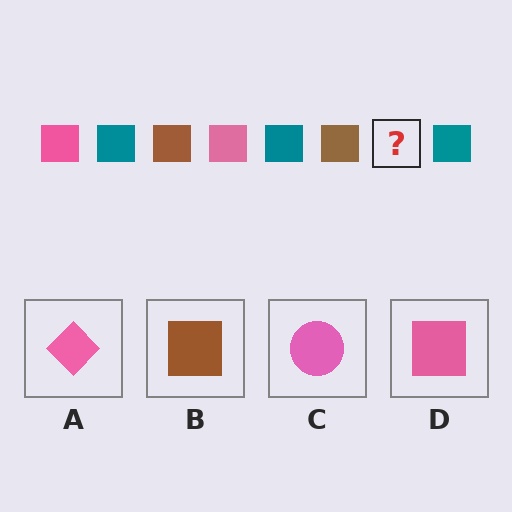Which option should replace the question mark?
Option D.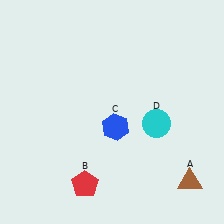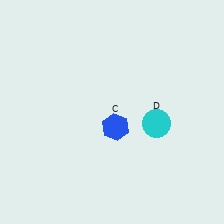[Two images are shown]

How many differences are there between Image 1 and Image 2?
There are 2 differences between the two images.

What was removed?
The red pentagon (B), the brown triangle (A) were removed in Image 2.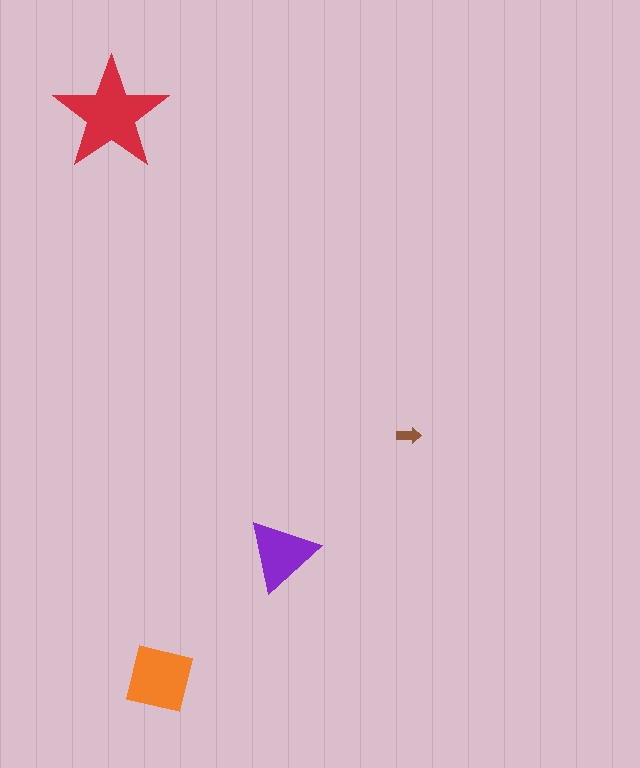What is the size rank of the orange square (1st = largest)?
2nd.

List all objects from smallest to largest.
The brown arrow, the purple triangle, the orange square, the red star.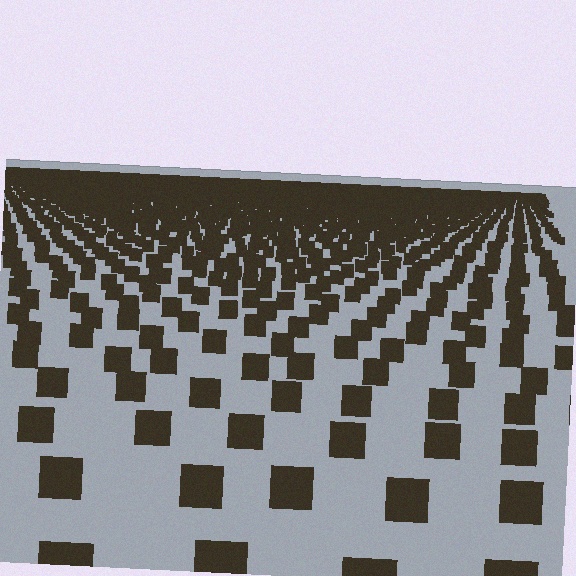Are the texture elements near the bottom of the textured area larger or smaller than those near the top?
Larger. Near the bottom, elements are closer to the viewer and appear at a bigger on-screen size.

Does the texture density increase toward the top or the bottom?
Density increases toward the top.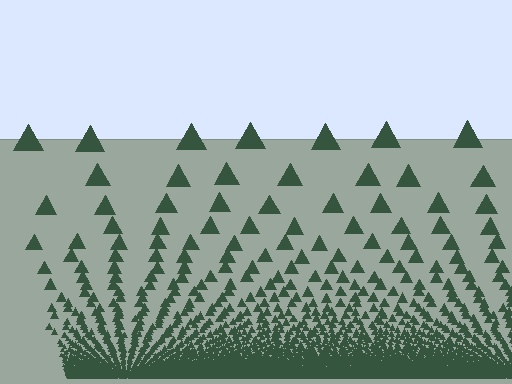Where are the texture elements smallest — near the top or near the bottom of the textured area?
Near the bottom.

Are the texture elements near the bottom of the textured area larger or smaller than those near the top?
Smaller. The gradient is inverted — elements near the bottom are smaller and denser.